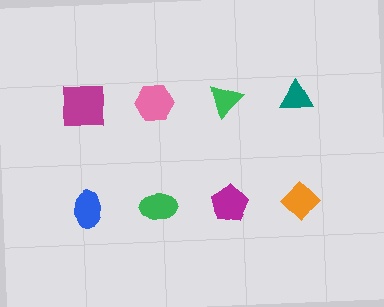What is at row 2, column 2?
A green ellipse.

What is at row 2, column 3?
A magenta pentagon.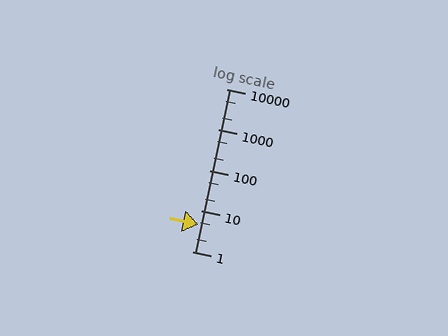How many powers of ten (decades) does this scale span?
The scale spans 4 decades, from 1 to 10000.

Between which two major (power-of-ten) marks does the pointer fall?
The pointer is between 1 and 10.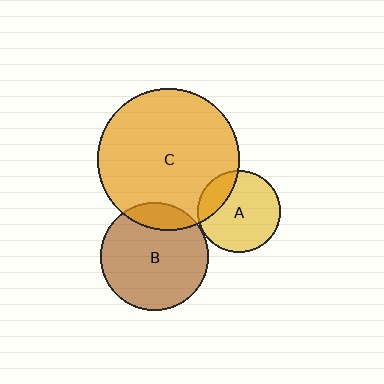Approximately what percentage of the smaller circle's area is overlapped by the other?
Approximately 20%.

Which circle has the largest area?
Circle C (orange).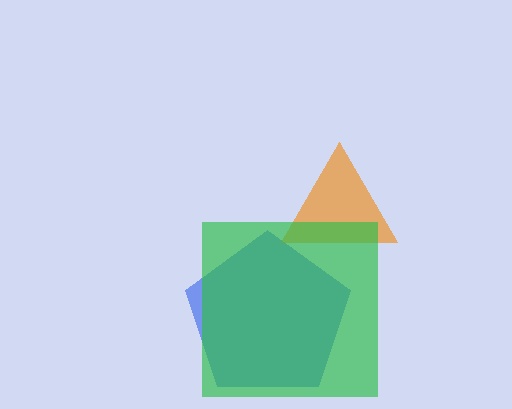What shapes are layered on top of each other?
The layered shapes are: a blue pentagon, an orange triangle, a green square.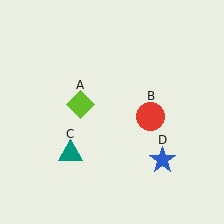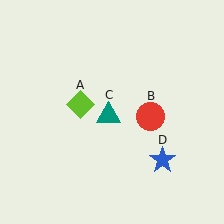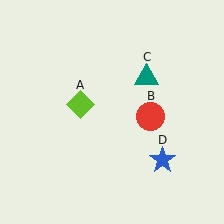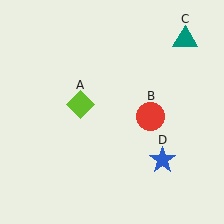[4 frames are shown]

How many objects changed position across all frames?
1 object changed position: teal triangle (object C).